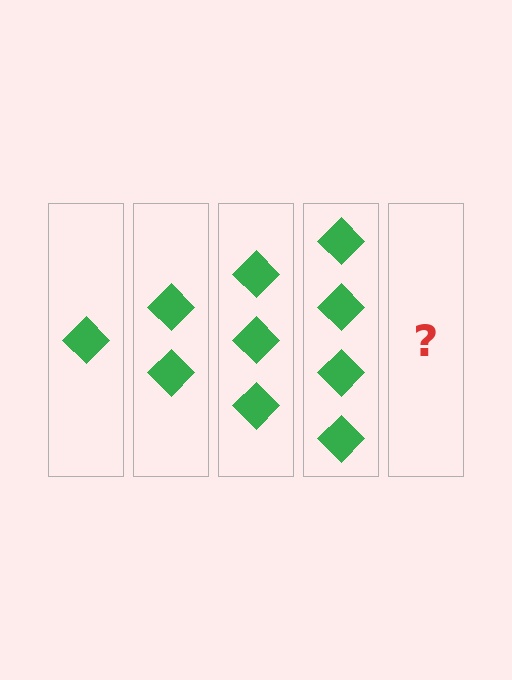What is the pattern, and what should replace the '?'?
The pattern is that each step adds one more diamond. The '?' should be 5 diamonds.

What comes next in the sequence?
The next element should be 5 diamonds.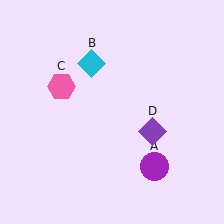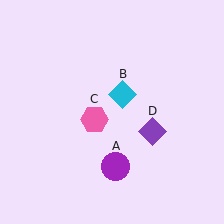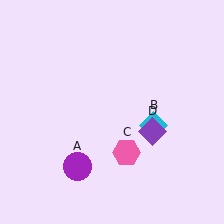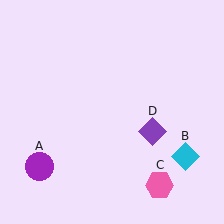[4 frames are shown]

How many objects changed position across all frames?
3 objects changed position: purple circle (object A), cyan diamond (object B), pink hexagon (object C).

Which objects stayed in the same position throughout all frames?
Purple diamond (object D) remained stationary.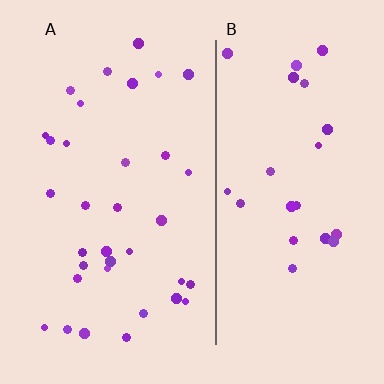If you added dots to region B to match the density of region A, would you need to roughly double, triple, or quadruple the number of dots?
Approximately double.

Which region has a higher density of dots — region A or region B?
A (the left).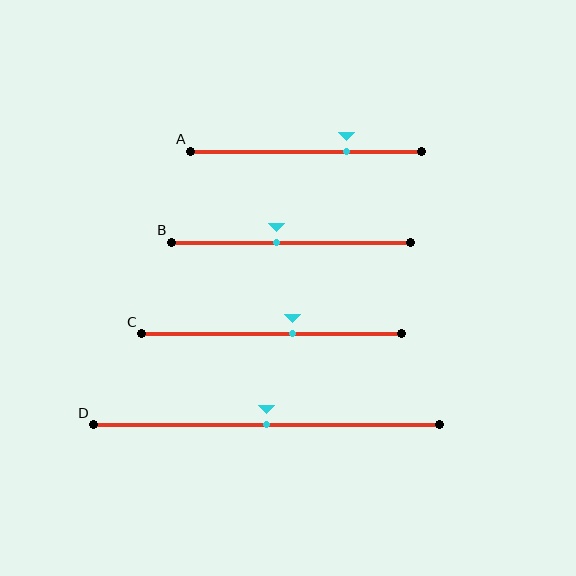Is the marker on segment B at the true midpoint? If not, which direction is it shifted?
No, the marker on segment B is shifted to the left by about 6% of the segment length.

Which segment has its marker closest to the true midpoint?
Segment D has its marker closest to the true midpoint.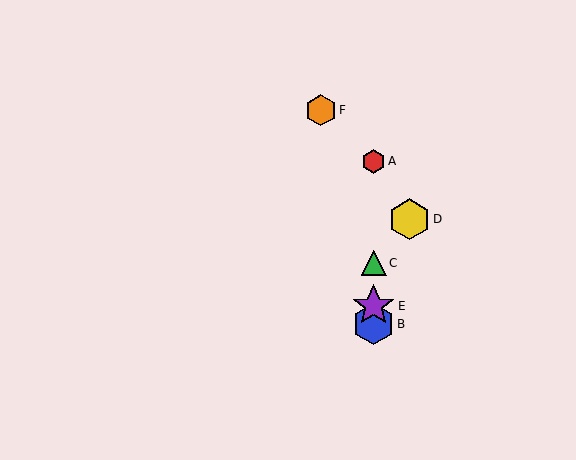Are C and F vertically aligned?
No, C is at x≈374 and F is at x≈321.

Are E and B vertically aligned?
Yes, both are at x≈374.